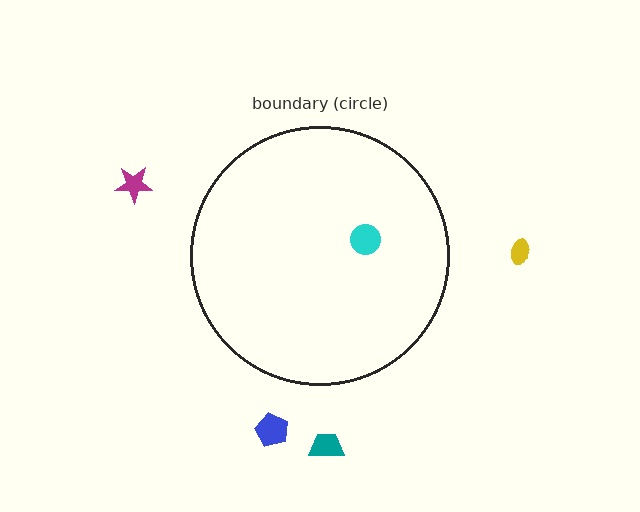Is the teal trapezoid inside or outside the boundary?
Outside.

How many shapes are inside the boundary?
1 inside, 4 outside.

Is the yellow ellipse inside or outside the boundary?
Outside.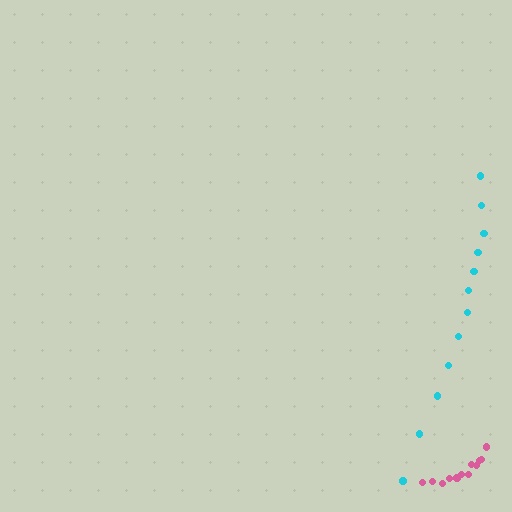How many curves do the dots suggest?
There are 2 distinct paths.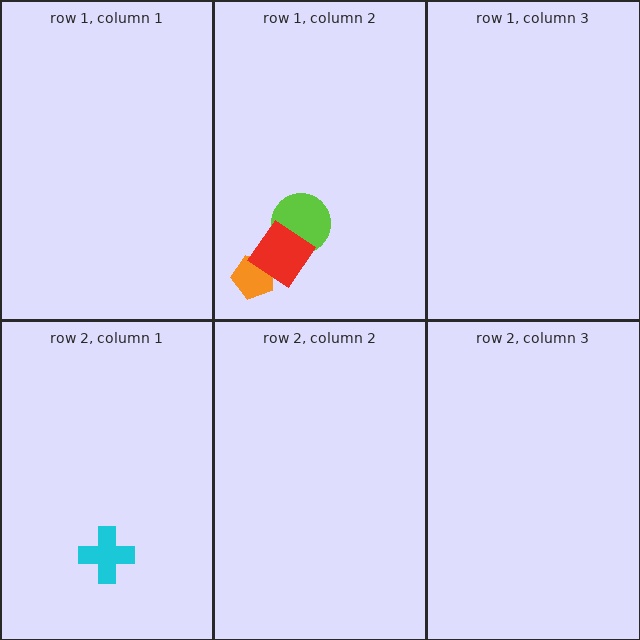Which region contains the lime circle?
The row 1, column 2 region.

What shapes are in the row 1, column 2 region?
The orange pentagon, the lime circle, the red diamond.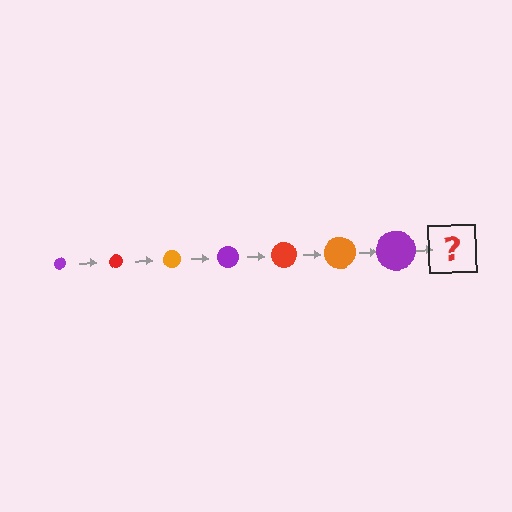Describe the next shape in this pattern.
It should be a red circle, larger than the previous one.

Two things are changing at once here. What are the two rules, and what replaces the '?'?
The two rules are that the circle grows larger each step and the color cycles through purple, red, and orange. The '?' should be a red circle, larger than the previous one.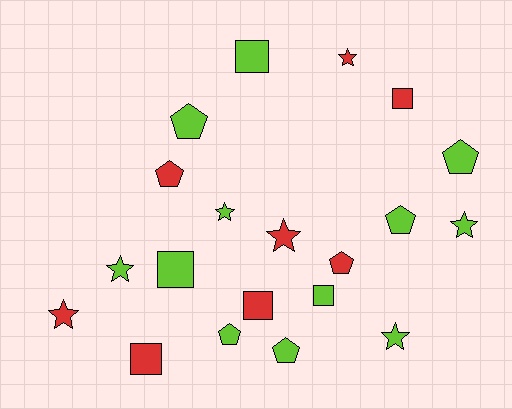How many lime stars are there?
There are 4 lime stars.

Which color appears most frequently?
Lime, with 12 objects.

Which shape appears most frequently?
Star, with 7 objects.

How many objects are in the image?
There are 20 objects.